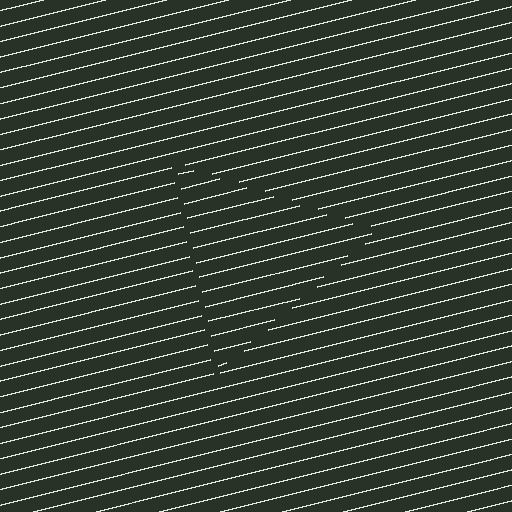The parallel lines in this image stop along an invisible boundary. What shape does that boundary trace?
An illusory triangle. The interior of the shape contains the same grating, shifted by half a period — the contour is defined by the phase discontinuity where line-ends from the inner and outer gratings abut.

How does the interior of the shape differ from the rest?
The interior of the shape contains the same grating, shifted by half a period — the contour is defined by the phase discontinuity where line-ends from the inner and outer gratings abut.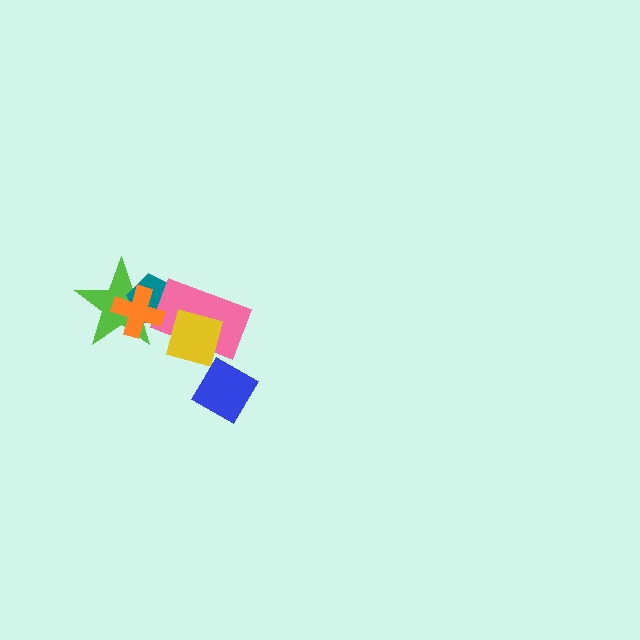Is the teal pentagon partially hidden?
Yes, it is partially covered by another shape.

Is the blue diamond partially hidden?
No, no other shape covers it.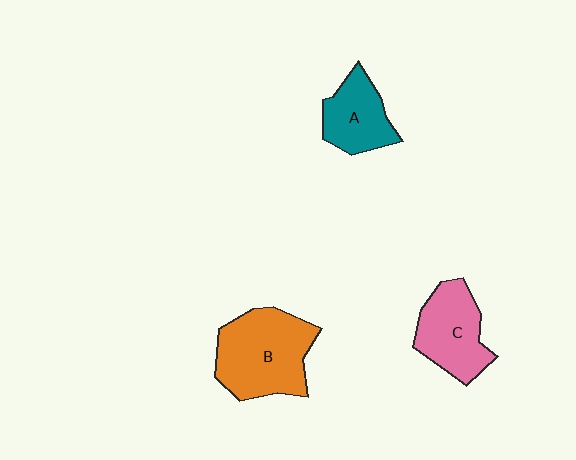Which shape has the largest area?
Shape B (orange).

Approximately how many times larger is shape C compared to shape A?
Approximately 1.2 times.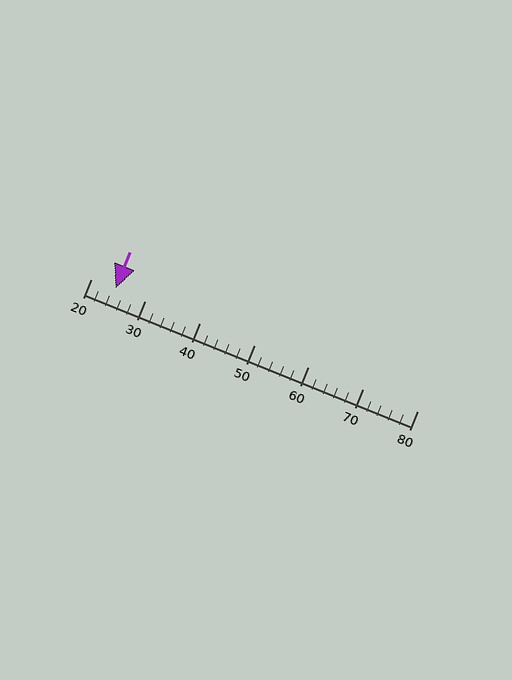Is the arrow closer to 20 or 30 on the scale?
The arrow is closer to 20.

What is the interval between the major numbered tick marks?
The major tick marks are spaced 10 units apart.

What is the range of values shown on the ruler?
The ruler shows values from 20 to 80.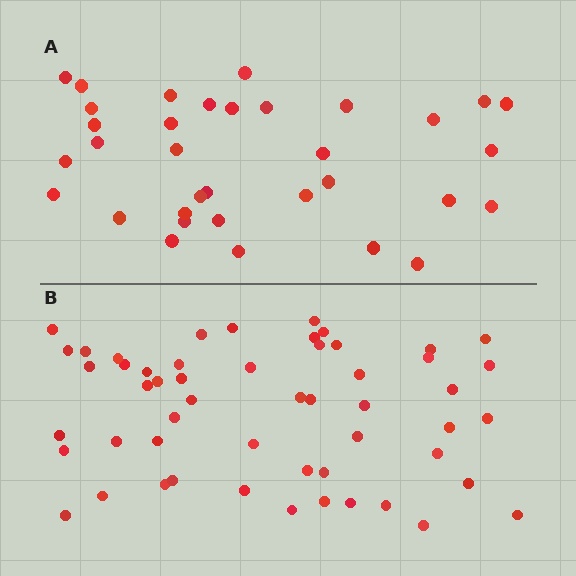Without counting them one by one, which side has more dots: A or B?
Region B (the bottom region) has more dots.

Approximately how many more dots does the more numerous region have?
Region B has approximately 20 more dots than region A.